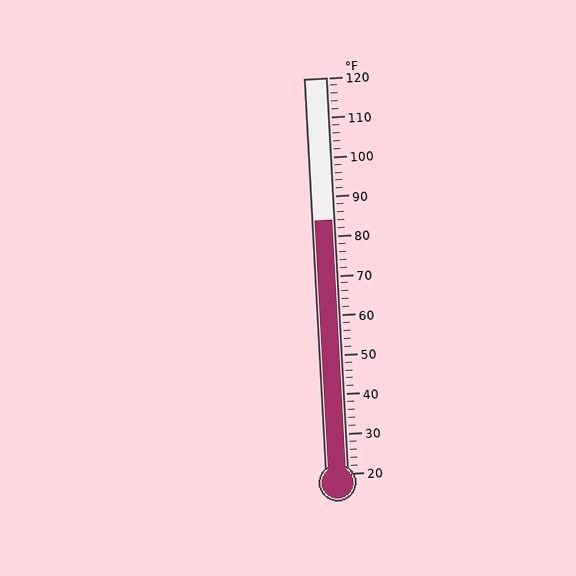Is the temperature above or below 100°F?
The temperature is below 100°F.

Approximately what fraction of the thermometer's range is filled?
The thermometer is filled to approximately 65% of its range.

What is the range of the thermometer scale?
The thermometer scale ranges from 20°F to 120°F.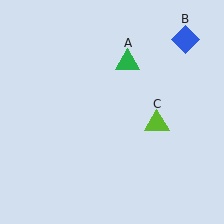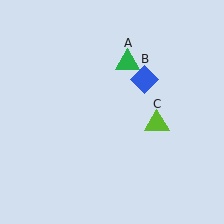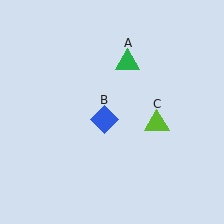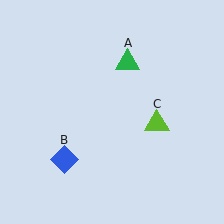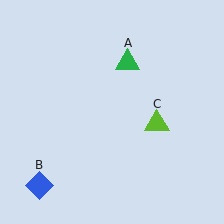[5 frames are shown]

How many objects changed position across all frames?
1 object changed position: blue diamond (object B).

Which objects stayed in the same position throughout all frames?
Green triangle (object A) and lime triangle (object C) remained stationary.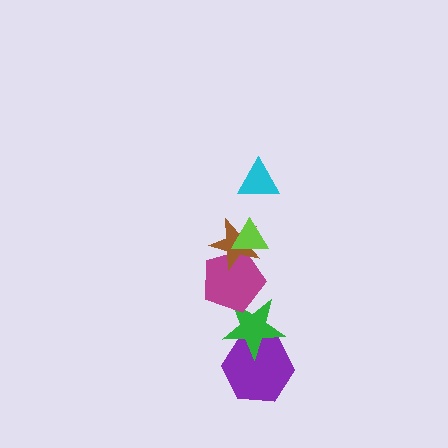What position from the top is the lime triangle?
The lime triangle is 2nd from the top.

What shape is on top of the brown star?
The lime triangle is on top of the brown star.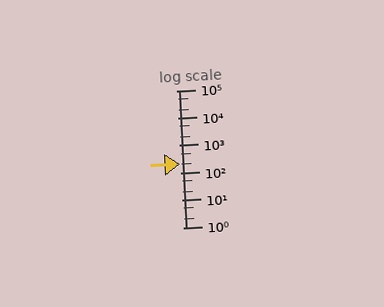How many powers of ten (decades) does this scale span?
The scale spans 5 decades, from 1 to 100000.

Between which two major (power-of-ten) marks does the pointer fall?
The pointer is between 100 and 1000.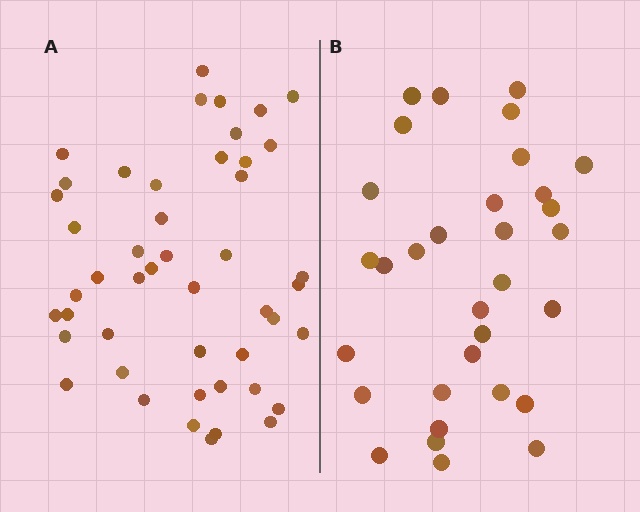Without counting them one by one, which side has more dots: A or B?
Region A (the left region) has more dots.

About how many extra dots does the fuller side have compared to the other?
Region A has approximately 15 more dots than region B.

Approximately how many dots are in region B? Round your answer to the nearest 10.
About 30 dots. (The exact count is 32, which rounds to 30.)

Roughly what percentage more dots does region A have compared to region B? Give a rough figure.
About 45% more.